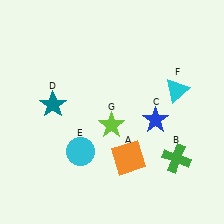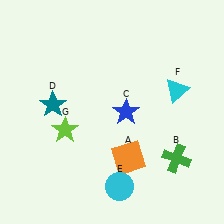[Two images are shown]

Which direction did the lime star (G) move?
The lime star (G) moved left.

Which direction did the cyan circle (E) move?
The cyan circle (E) moved right.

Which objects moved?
The objects that moved are: the blue star (C), the cyan circle (E), the lime star (G).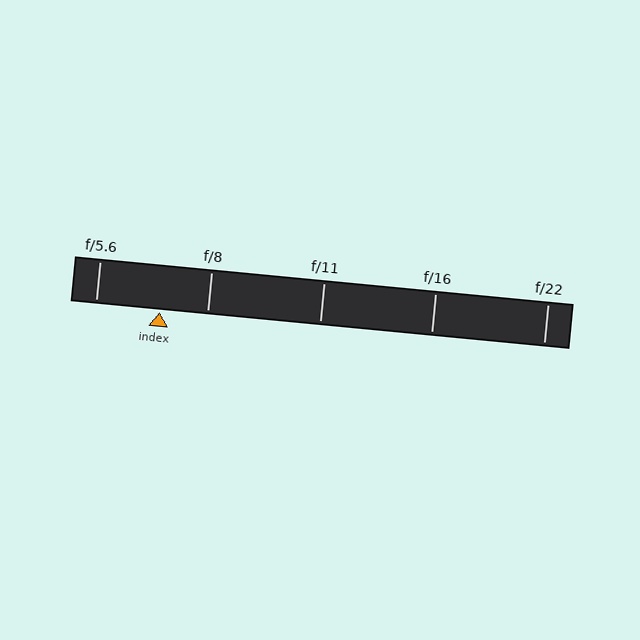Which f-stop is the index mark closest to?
The index mark is closest to f/8.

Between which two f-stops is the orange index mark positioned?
The index mark is between f/5.6 and f/8.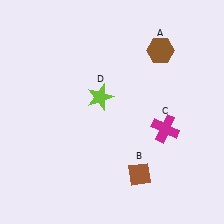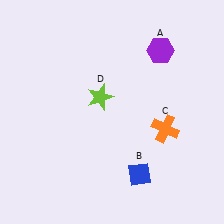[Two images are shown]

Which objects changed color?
A changed from brown to purple. B changed from brown to blue. C changed from magenta to orange.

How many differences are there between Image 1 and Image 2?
There are 3 differences between the two images.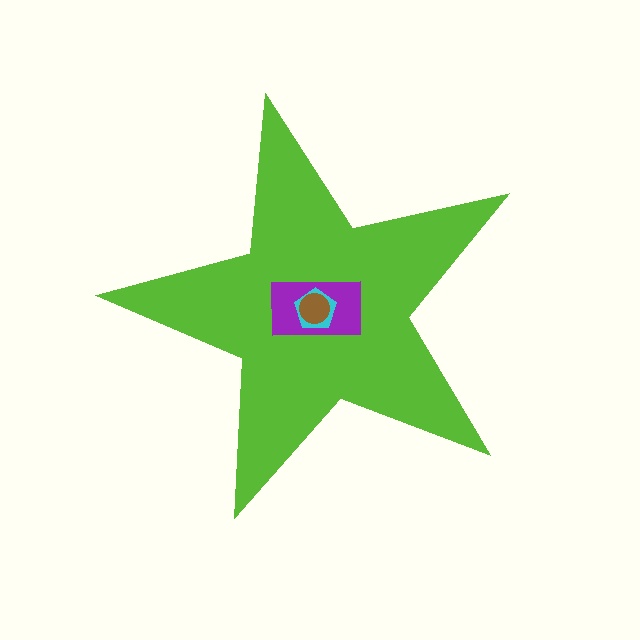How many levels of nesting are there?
4.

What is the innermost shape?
The brown circle.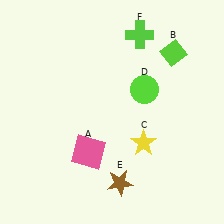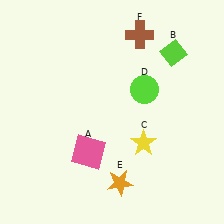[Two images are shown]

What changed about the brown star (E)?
In Image 1, E is brown. In Image 2, it changed to orange.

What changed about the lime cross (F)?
In Image 1, F is lime. In Image 2, it changed to brown.